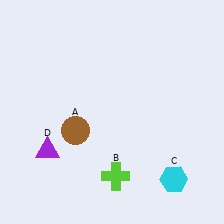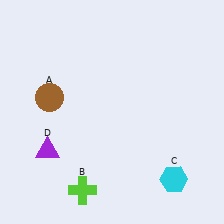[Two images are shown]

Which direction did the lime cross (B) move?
The lime cross (B) moved left.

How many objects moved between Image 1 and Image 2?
2 objects moved between the two images.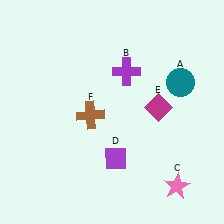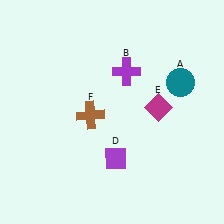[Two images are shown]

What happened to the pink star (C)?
The pink star (C) was removed in Image 2. It was in the bottom-right area of Image 1.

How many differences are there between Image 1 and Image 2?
There is 1 difference between the two images.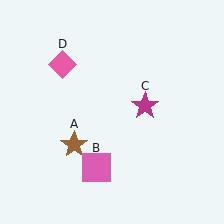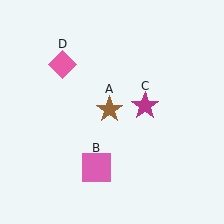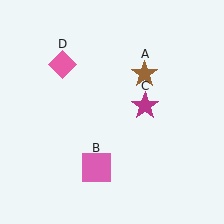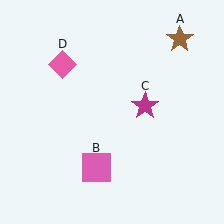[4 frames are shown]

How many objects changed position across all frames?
1 object changed position: brown star (object A).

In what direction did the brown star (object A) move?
The brown star (object A) moved up and to the right.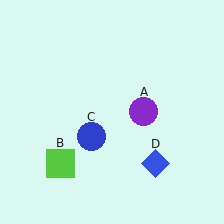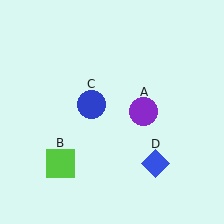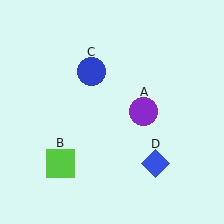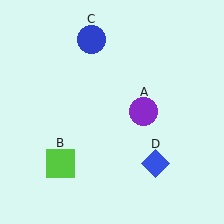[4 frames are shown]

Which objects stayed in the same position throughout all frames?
Purple circle (object A) and lime square (object B) and blue diamond (object D) remained stationary.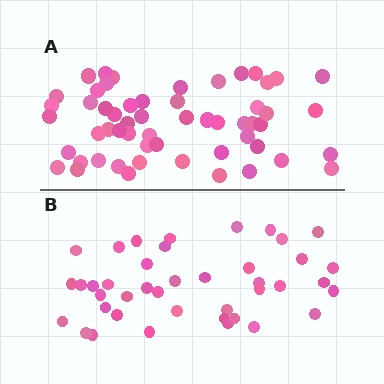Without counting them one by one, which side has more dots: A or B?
Region A (the top region) has more dots.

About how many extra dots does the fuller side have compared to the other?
Region A has approximately 15 more dots than region B.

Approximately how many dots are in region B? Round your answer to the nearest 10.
About 40 dots. (The exact count is 41, which rounds to 40.)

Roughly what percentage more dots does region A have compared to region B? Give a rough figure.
About 35% more.